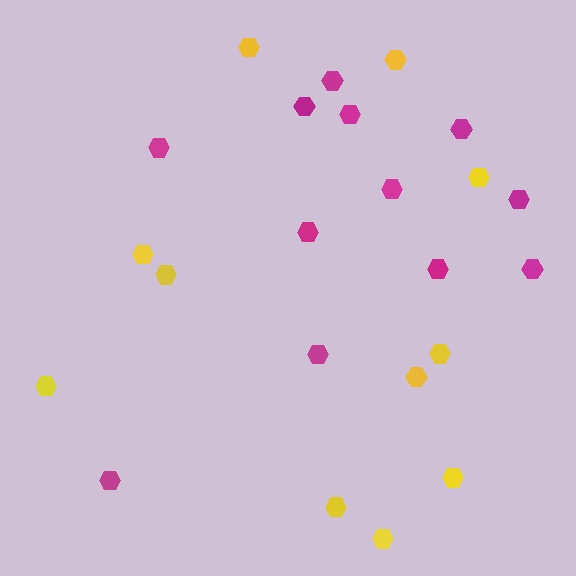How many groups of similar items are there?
There are 2 groups: one group of yellow hexagons (11) and one group of magenta hexagons (12).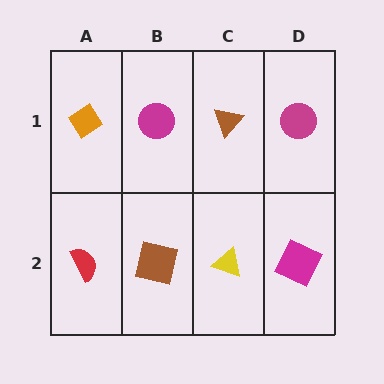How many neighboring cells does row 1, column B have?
3.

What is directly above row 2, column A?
An orange diamond.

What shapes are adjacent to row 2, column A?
An orange diamond (row 1, column A), a brown square (row 2, column B).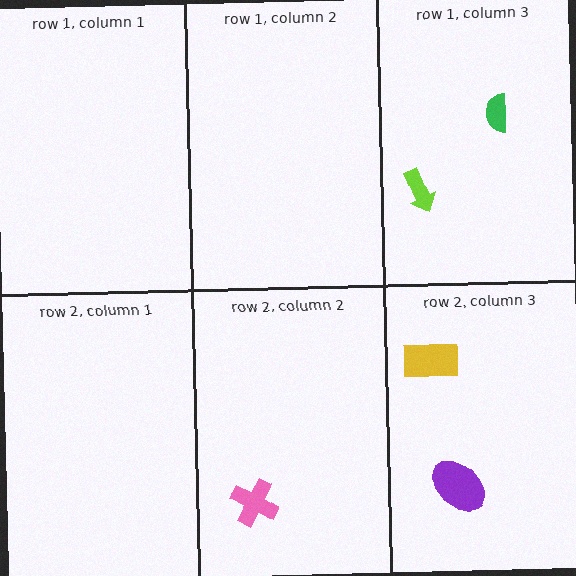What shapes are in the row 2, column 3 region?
The purple ellipse, the yellow rectangle.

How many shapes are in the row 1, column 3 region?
2.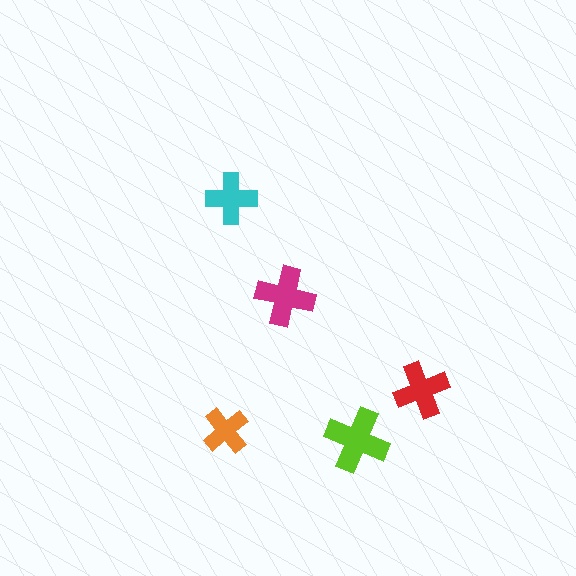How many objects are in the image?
There are 5 objects in the image.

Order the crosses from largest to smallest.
the lime one, the magenta one, the red one, the cyan one, the orange one.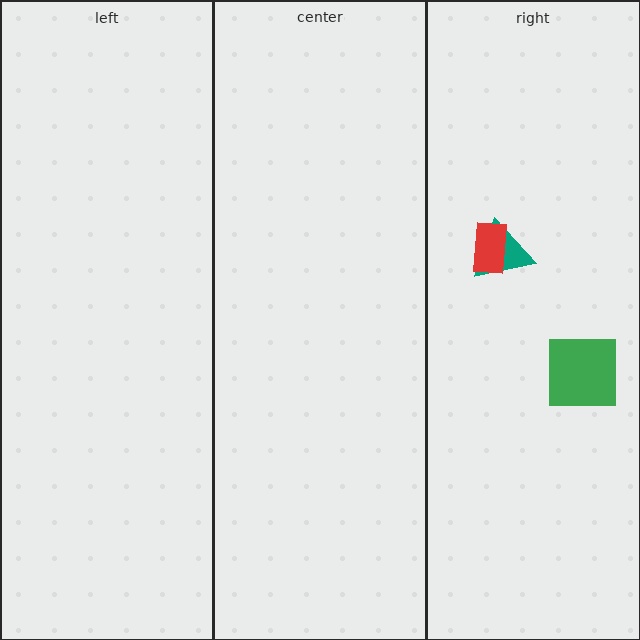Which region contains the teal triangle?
The right region.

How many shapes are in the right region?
3.